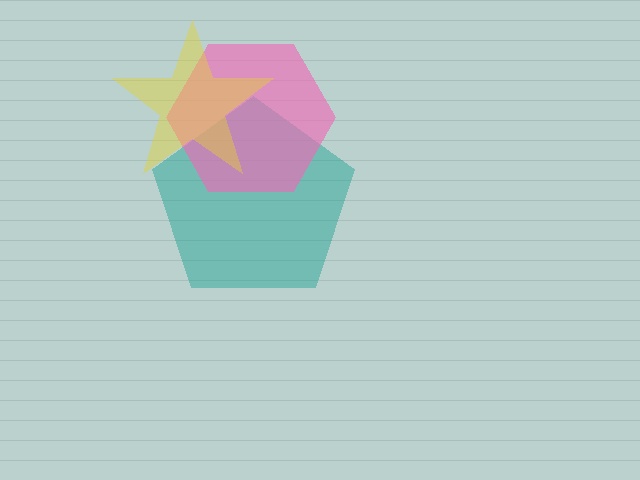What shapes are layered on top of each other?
The layered shapes are: a teal pentagon, a pink hexagon, a yellow star.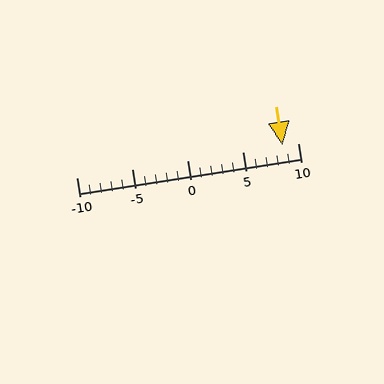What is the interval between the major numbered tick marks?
The major tick marks are spaced 5 units apart.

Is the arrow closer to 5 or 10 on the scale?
The arrow is closer to 10.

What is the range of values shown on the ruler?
The ruler shows values from -10 to 10.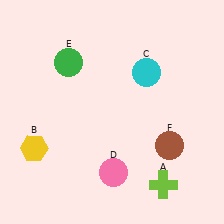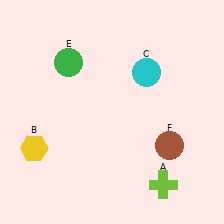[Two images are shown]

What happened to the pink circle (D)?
The pink circle (D) was removed in Image 2. It was in the bottom-right area of Image 1.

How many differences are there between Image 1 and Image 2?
There is 1 difference between the two images.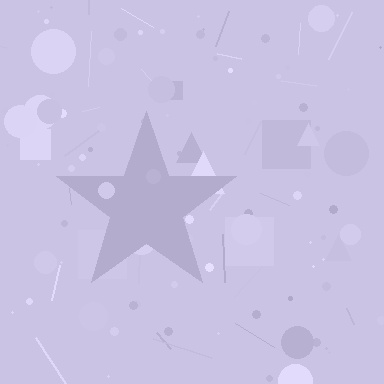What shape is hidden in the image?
A star is hidden in the image.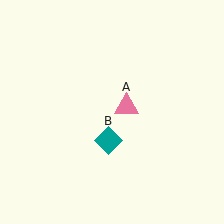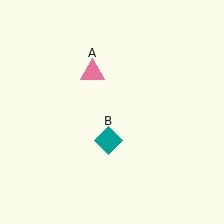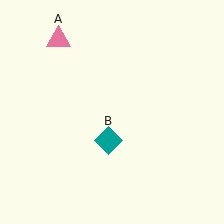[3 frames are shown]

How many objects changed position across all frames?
1 object changed position: pink triangle (object A).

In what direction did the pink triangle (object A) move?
The pink triangle (object A) moved up and to the left.